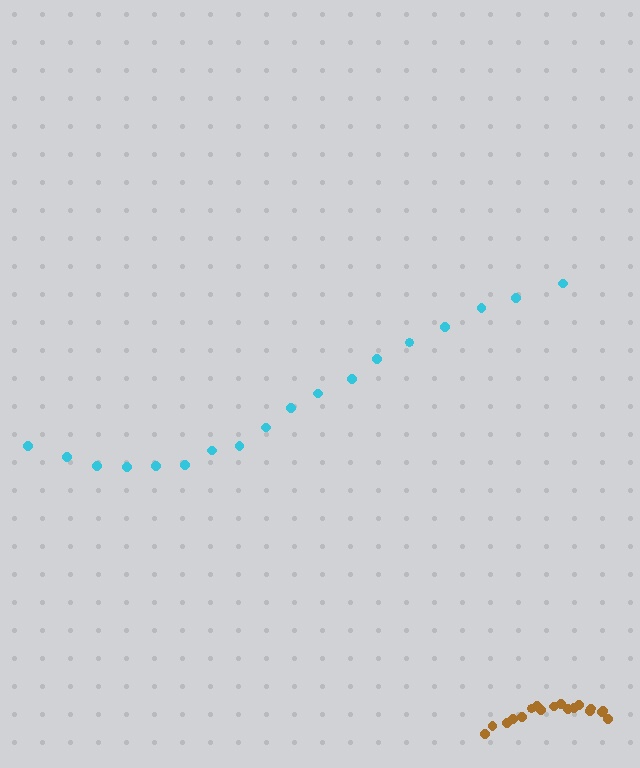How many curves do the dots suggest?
There are 2 distinct paths.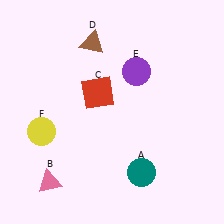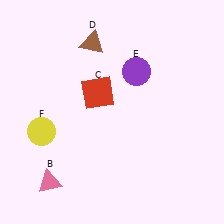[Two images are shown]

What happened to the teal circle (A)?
The teal circle (A) was removed in Image 2. It was in the bottom-right area of Image 1.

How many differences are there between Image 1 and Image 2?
There is 1 difference between the two images.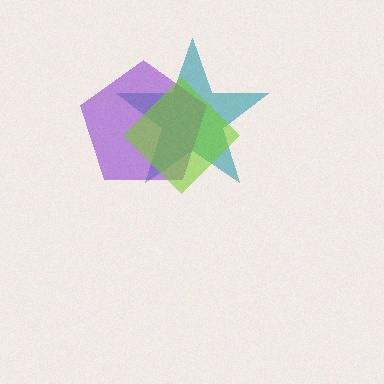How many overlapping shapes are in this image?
There are 3 overlapping shapes in the image.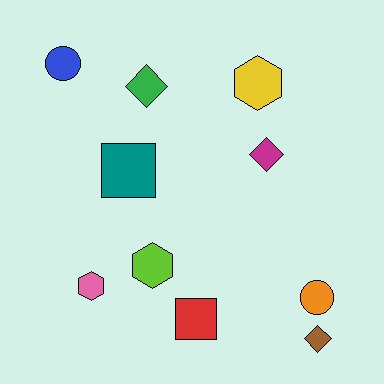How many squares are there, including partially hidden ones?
There are 2 squares.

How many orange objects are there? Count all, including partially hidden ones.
There is 1 orange object.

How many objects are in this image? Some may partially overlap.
There are 10 objects.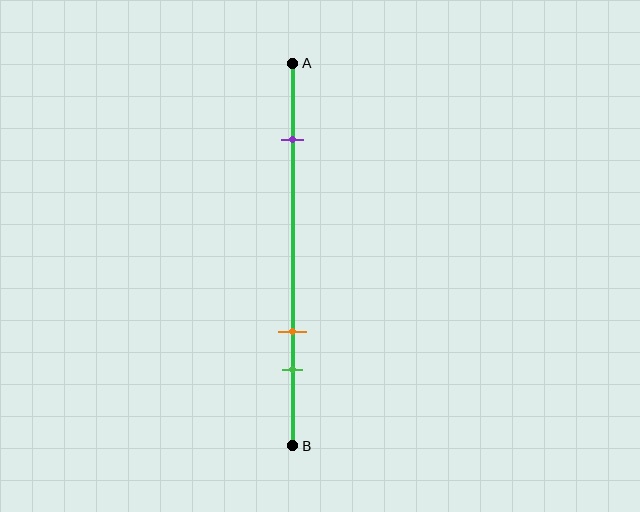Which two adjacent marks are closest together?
The orange and green marks are the closest adjacent pair.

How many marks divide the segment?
There are 3 marks dividing the segment.